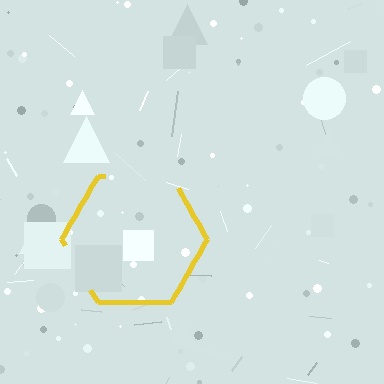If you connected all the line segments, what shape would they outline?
They would outline a hexagon.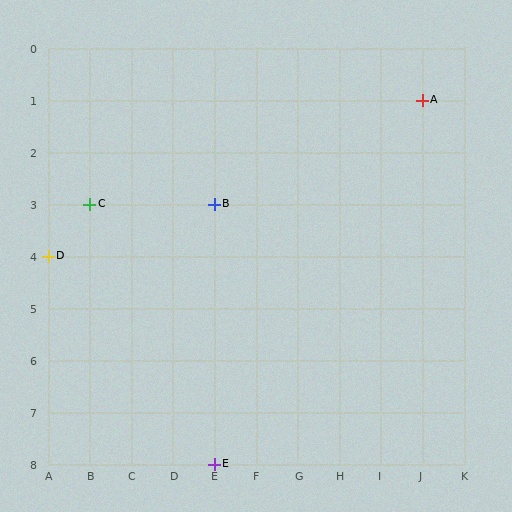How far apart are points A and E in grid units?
Points A and E are 5 columns and 7 rows apart (about 8.6 grid units diagonally).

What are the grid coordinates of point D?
Point D is at grid coordinates (A, 4).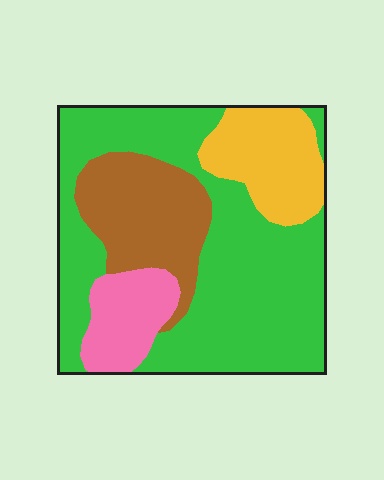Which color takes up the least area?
Pink, at roughly 10%.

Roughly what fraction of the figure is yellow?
Yellow takes up about one sixth (1/6) of the figure.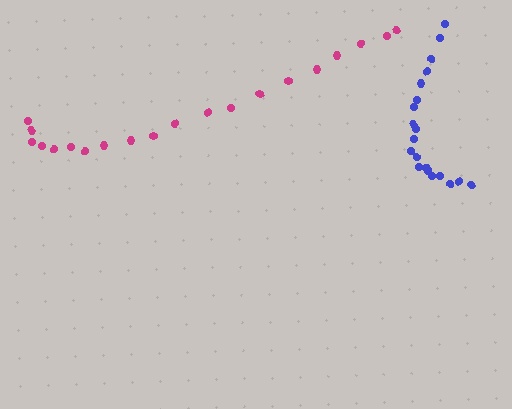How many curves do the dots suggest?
There are 2 distinct paths.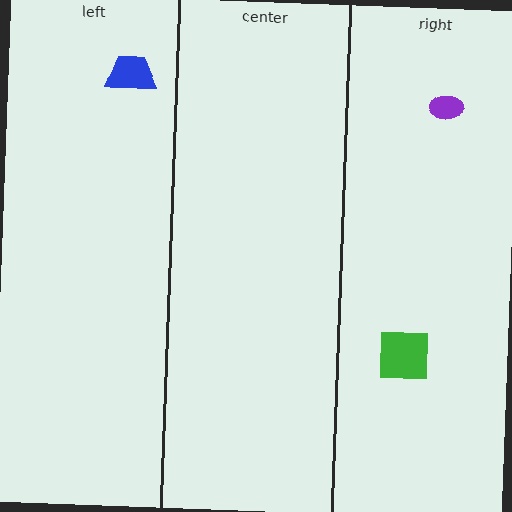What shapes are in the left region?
The blue trapezoid.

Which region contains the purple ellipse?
The right region.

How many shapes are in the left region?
1.